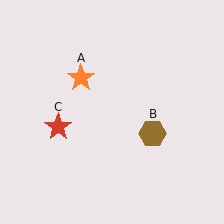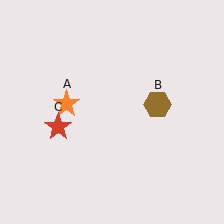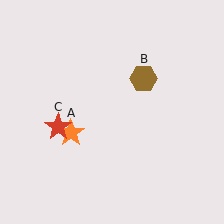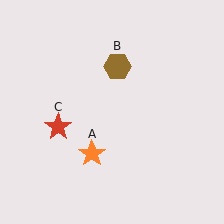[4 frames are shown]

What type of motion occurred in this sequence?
The orange star (object A), brown hexagon (object B) rotated counterclockwise around the center of the scene.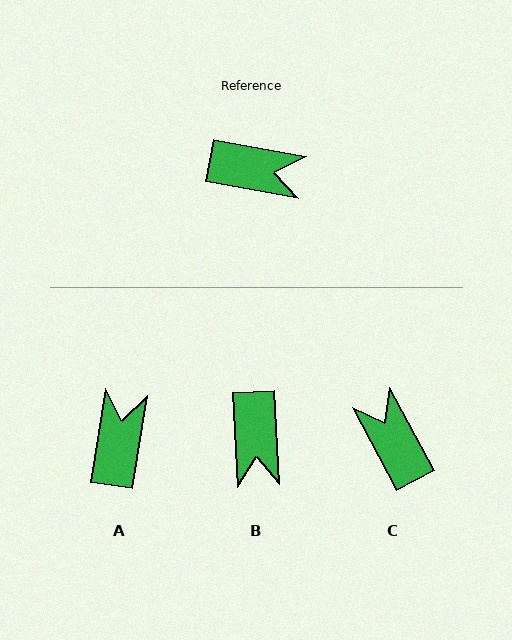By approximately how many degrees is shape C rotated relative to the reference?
Approximately 128 degrees counter-clockwise.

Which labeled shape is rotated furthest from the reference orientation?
C, about 128 degrees away.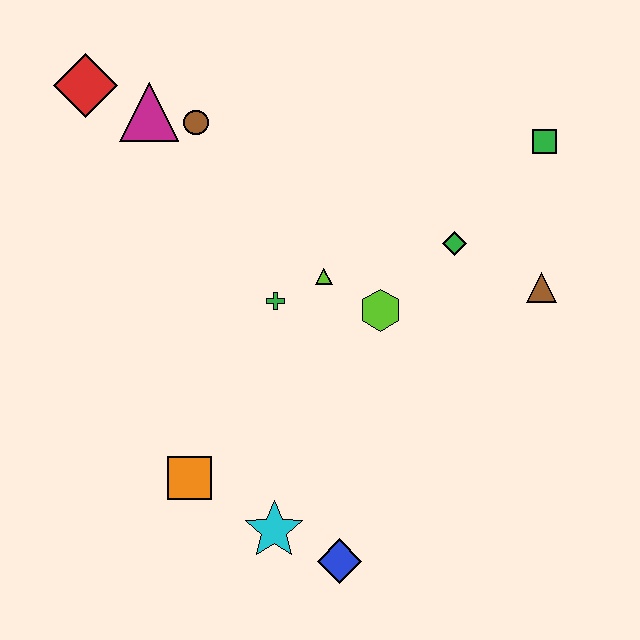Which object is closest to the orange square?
The cyan star is closest to the orange square.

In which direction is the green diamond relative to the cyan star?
The green diamond is above the cyan star.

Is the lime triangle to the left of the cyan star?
No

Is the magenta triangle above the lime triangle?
Yes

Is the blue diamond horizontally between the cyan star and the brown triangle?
Yes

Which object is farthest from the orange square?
The green square is farthest from the orange square.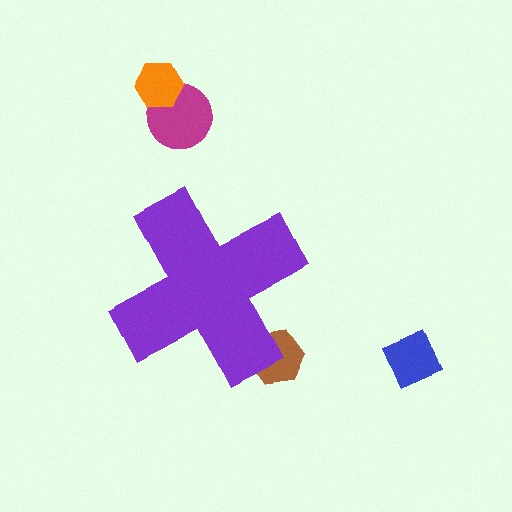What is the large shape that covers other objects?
A purple cross.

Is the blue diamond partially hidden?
No, the blue diamond is fully visible.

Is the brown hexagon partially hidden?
Yes, the brown hexagon is partially hidden behind the purple cross.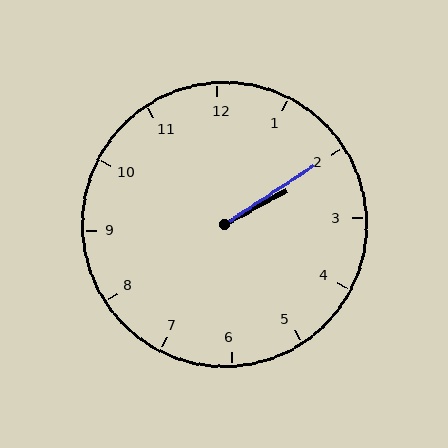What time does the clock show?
2:10.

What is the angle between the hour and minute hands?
Approximately 5 degrees.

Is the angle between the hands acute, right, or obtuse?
It is acute.